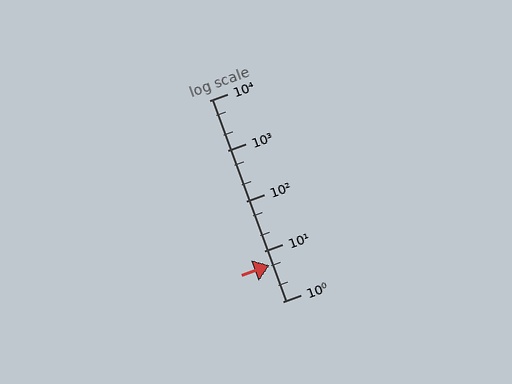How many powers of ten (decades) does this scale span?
The scale spans 4 decades, from 1 to 10000.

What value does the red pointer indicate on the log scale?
The pointer indicates approximately 5.2.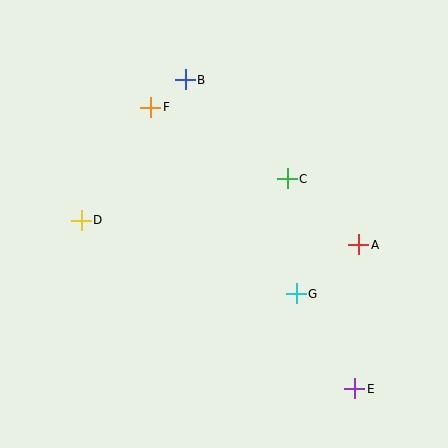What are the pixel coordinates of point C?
Point C is at (287, 179).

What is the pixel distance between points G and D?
The distance between G and D is 227 pixels.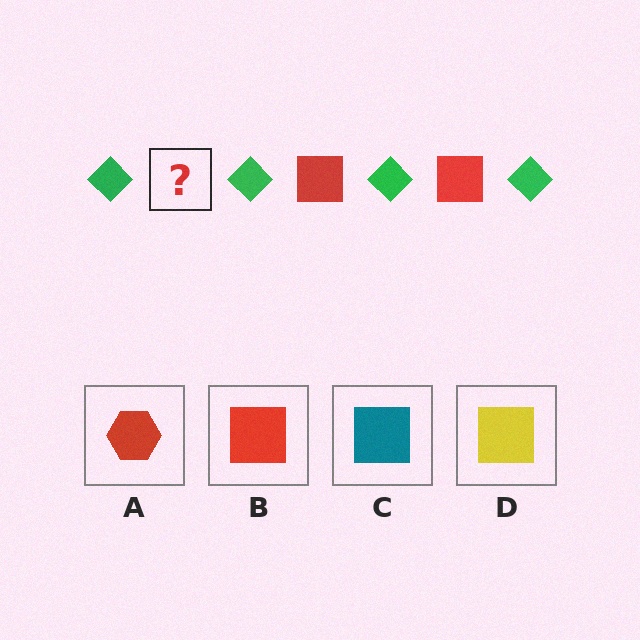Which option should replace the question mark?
Option B.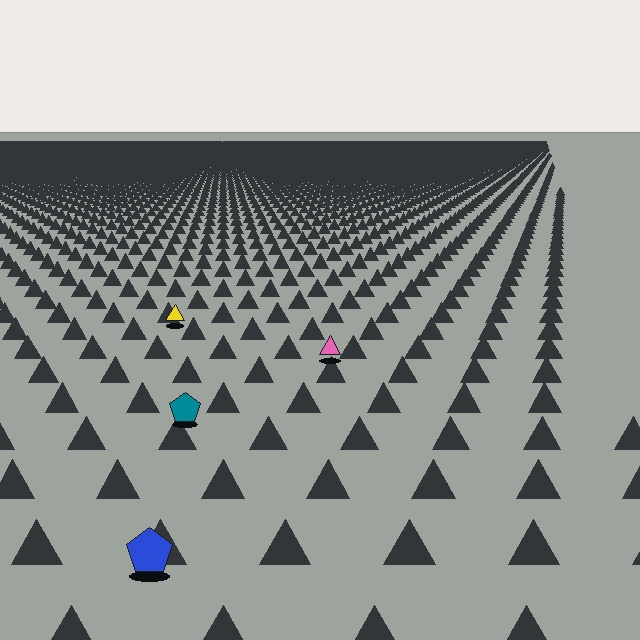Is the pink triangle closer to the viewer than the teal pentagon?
No. The teal pentagon is closer — you can tell from the texture gradient: the ground texture is coarser near it.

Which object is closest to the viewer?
The blue pentagon is closest. The texture marks near it are larger and more spread out.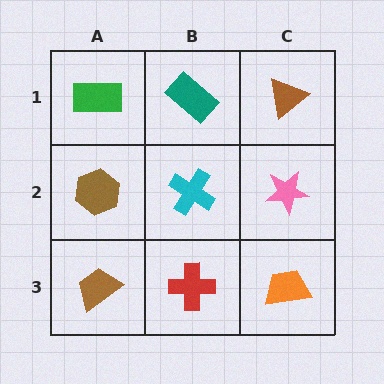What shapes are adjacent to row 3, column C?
A pink star (row 2, column C), a red cross (row 3, column B).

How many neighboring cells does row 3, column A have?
2.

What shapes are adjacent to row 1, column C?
A pink star (row 2, column C), a teal rectangle (row 1, column B).